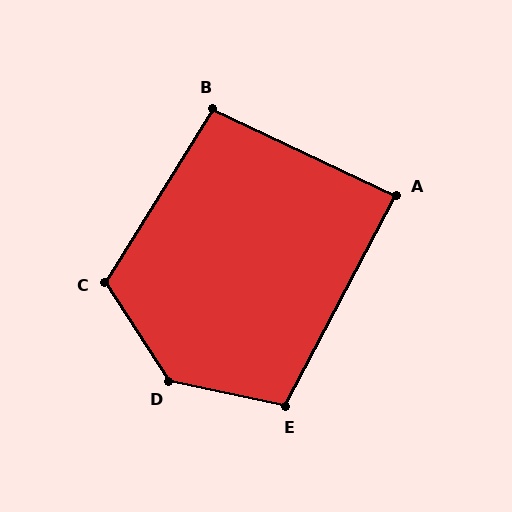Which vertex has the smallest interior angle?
A, at approximately 87 degrees.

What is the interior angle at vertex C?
Approximately 116 degrees (obtuse).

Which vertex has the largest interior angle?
D, at approximately 134 degrees.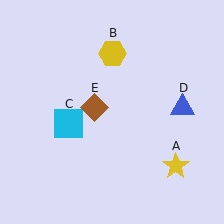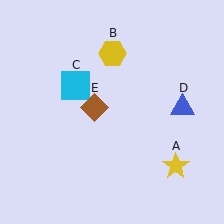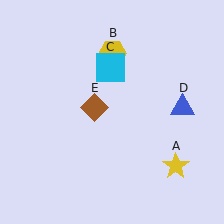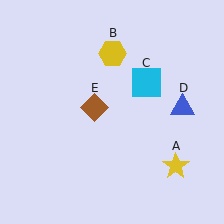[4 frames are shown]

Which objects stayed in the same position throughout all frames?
Yellow star (object A) and yellow hexagon (object B) and blue triangle (object D) and brown diamond (object E) remained stationary.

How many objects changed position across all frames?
1 object changed position: cyan square (object C).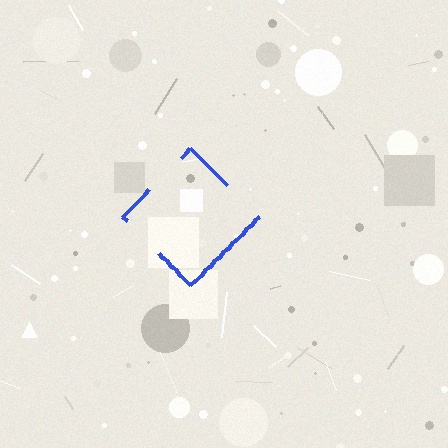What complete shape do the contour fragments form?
The contour fragments form a diamond.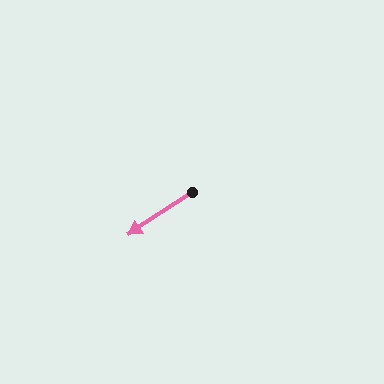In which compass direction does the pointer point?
Southwest.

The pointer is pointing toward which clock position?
Roughly 8 o'clock.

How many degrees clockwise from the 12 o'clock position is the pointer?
Approximately 236 degrees.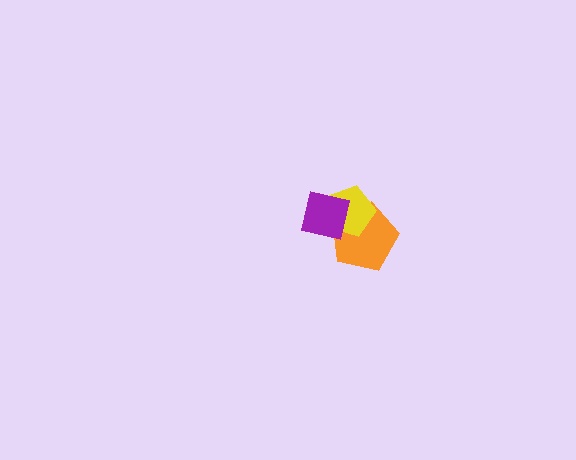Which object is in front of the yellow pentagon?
The purple square is in front of the yellow pentagon.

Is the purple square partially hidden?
No, no other shape covers it.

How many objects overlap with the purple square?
2 objects overlap with the purple square.